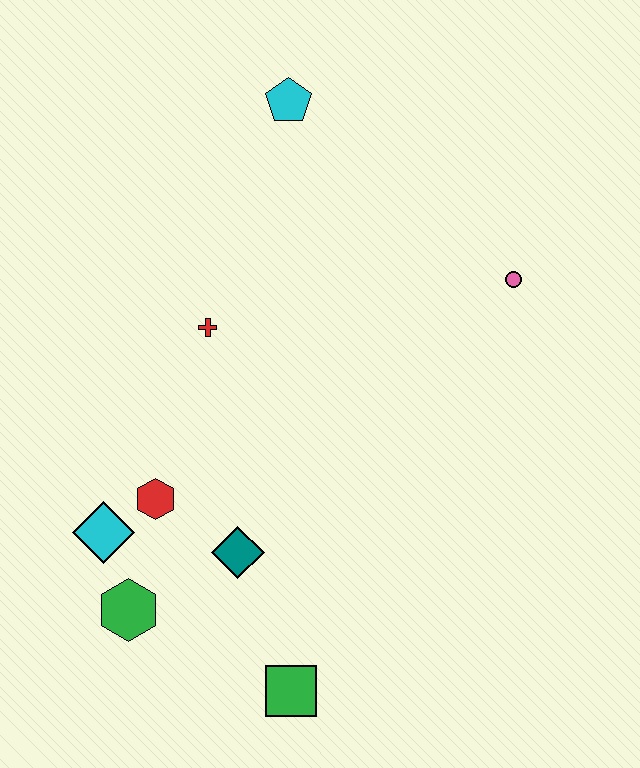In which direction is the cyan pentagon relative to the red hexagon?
The cyan pentagon is above the red hexagon.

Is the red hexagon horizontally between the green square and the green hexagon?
Yes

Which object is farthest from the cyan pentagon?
The green square is farthest from the cyan pentagon.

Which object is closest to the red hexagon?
The cyan diamond is closest to the red hexagon.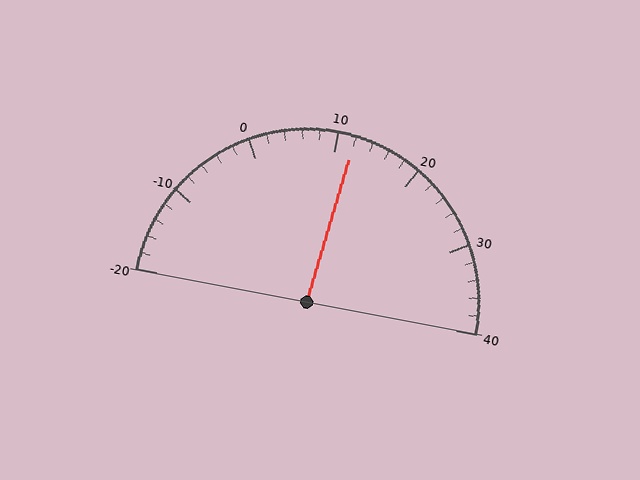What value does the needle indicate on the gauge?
The needle indicates approximately 12.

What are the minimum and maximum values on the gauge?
The gauge ranges from -20 to 40.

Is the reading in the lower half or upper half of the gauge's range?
The reading is in the upper half of the range (-20 to 40).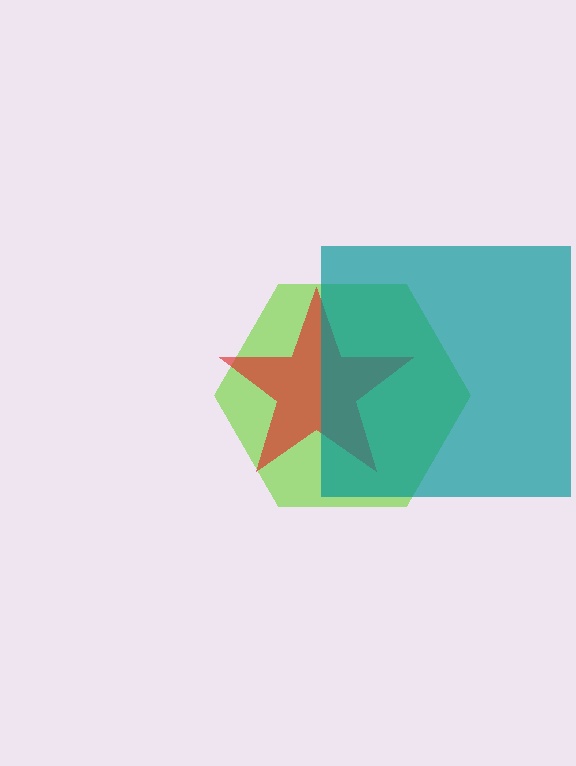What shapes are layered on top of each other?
The layered shapes are: a lime hexagon, a red star, a teal square.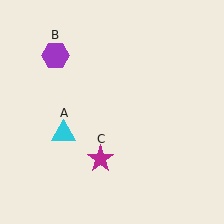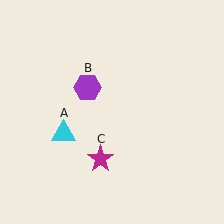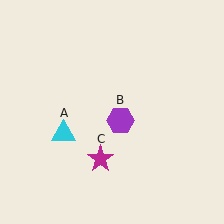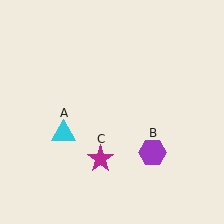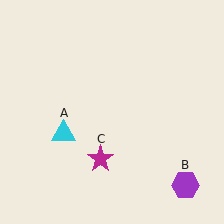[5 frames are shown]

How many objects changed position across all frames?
1 object changed position: purple hexagon (object B).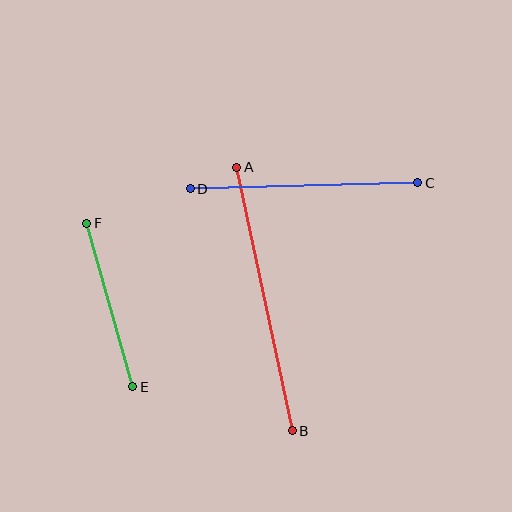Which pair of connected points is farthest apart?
Points A and B are farthest apart.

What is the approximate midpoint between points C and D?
The midpoint is at approximately (304, 186) pixels.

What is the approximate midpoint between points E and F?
The midpoint is at approximately (110, 305) pixels.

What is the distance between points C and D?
The distance is approximately 228 pixels.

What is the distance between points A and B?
The distance is approximately 269 pixels.